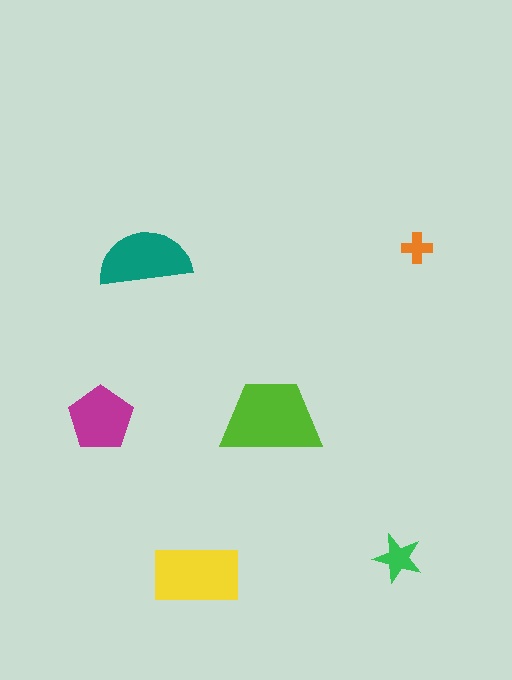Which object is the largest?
The lime trapezoid.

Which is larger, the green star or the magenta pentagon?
The magenta pentagon.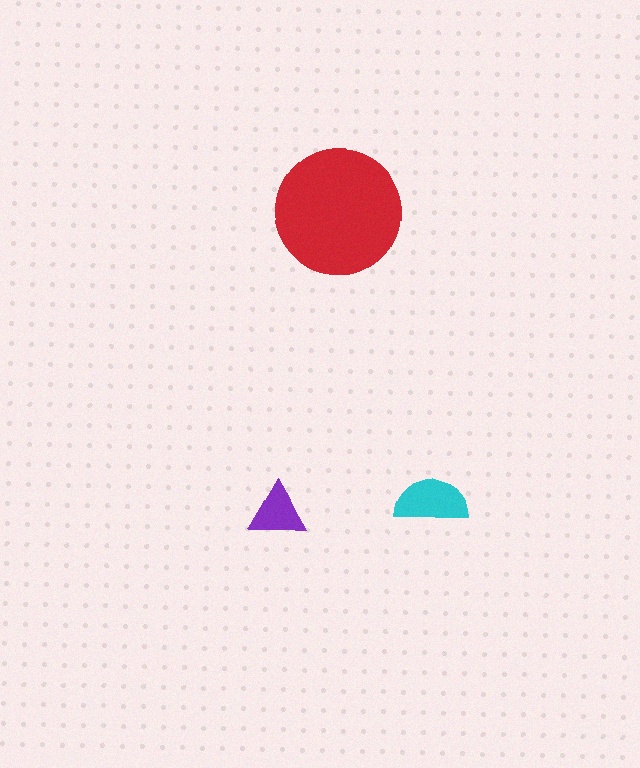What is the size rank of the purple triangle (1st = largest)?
3rd.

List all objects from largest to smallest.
The red circle, the cyan semicircle, the purple triangle.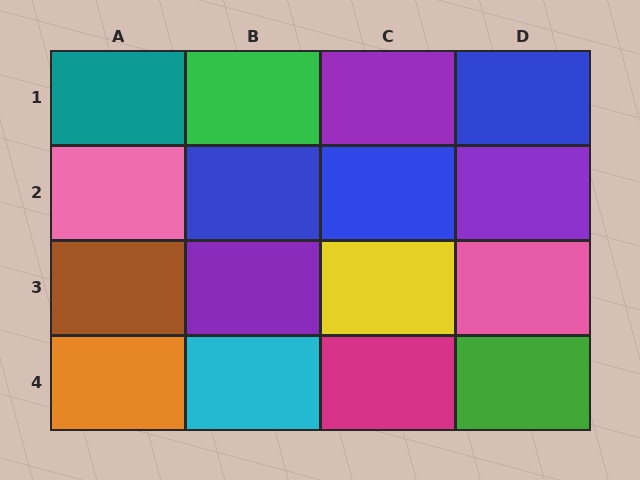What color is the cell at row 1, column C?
Purple.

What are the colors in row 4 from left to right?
Orange, cyan, magenta, green.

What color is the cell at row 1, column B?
Green.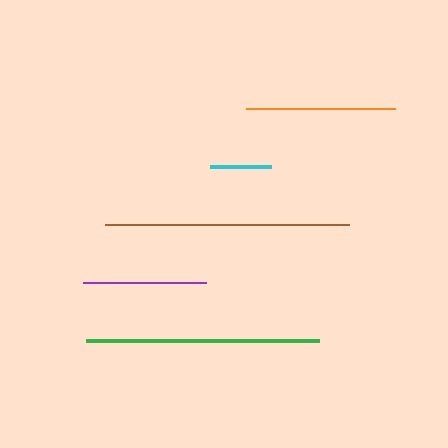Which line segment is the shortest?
The cyan line is the shortest at approximately 61 pixels.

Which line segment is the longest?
The brown line is the longest at approximately 245 pixels.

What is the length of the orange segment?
The orange segment is approximately 149 pixels long.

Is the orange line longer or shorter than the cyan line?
The orange line is longer than the cyan line.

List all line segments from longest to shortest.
From longest to shortest: brown, green, orange, purple, cyan.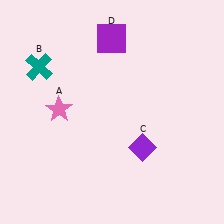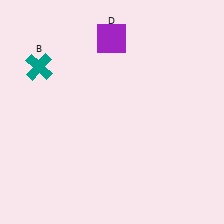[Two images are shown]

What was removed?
The pink star (A), the purple diamond (C) were removed in Image 2.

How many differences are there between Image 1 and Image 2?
There are 2 differences between the two images.